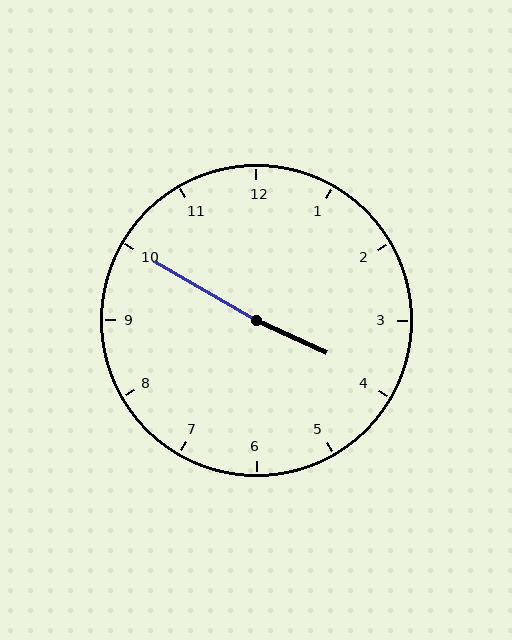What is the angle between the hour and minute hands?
Approximately 175 degrees.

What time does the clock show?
3:50.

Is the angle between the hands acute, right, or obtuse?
It is obtuse.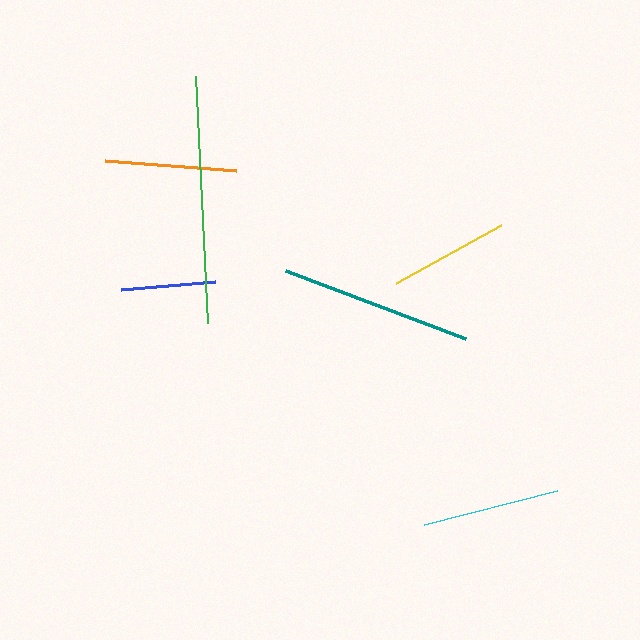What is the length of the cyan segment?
The cyan segment is approximately 138 pixels long.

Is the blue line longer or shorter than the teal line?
The teal line is longer than the blue line.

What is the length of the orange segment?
The orange segment is approximately 131 pixels long.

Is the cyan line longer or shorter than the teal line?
The teal line is longer than the cyan line.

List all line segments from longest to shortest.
From longest to shortest: green, teal, cyan, orange, yellow, blue.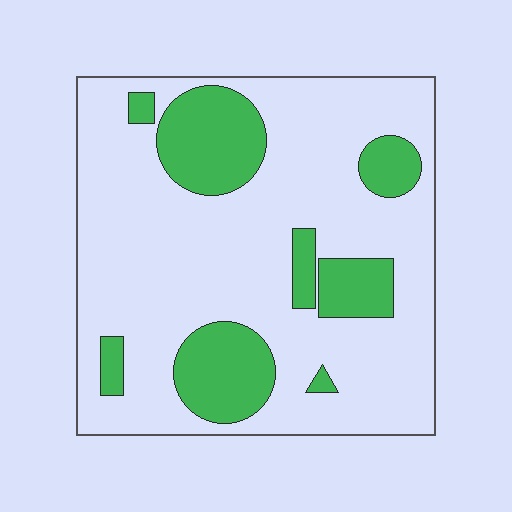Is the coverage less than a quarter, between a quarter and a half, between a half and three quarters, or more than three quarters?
Less than a quarter.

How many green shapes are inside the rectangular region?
8.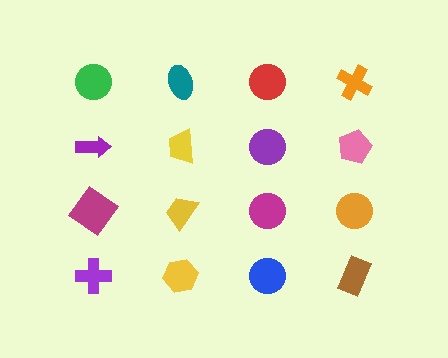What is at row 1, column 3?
A red circle.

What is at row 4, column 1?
A purple cross.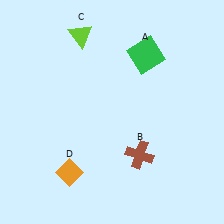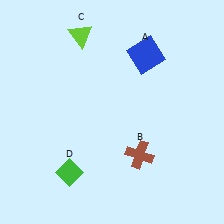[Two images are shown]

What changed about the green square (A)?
In Image 1, A is green. In Image 2, it changed to blue.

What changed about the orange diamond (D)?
In Image 1, D is orange. In Image 2, it changed to green.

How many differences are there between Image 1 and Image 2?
There are 2 differences between the two images.